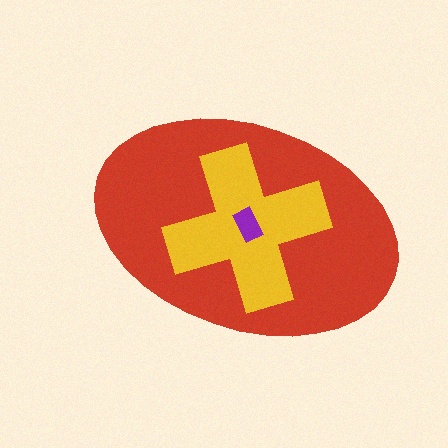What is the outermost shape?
The red ellipse.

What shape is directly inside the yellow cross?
The purple rectangle.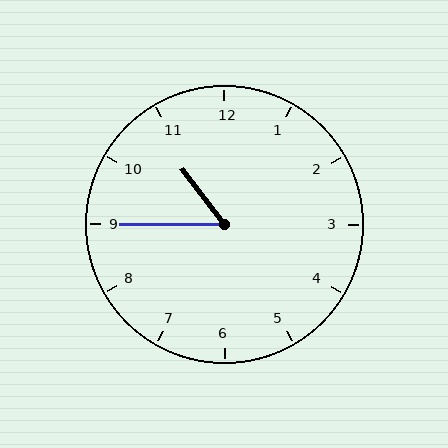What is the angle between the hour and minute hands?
Approximately 52 degrees.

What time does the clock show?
10:45.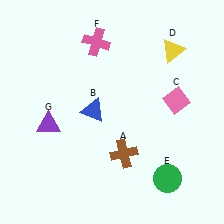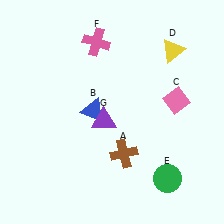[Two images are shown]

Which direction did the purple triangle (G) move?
The purple triangle (G) moved right.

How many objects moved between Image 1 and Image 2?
1 object moved between the two images.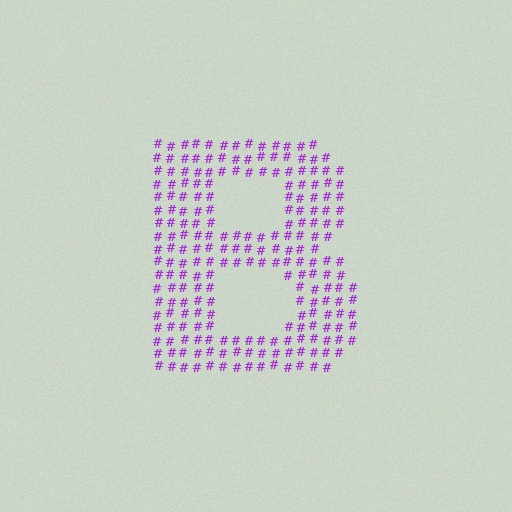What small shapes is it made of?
It is made of small hash symbols.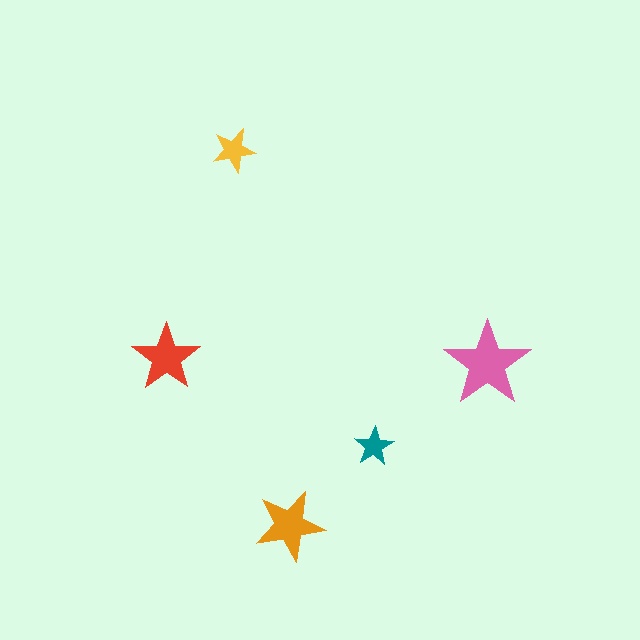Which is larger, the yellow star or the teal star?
The yellow one.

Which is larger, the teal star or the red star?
The red one.